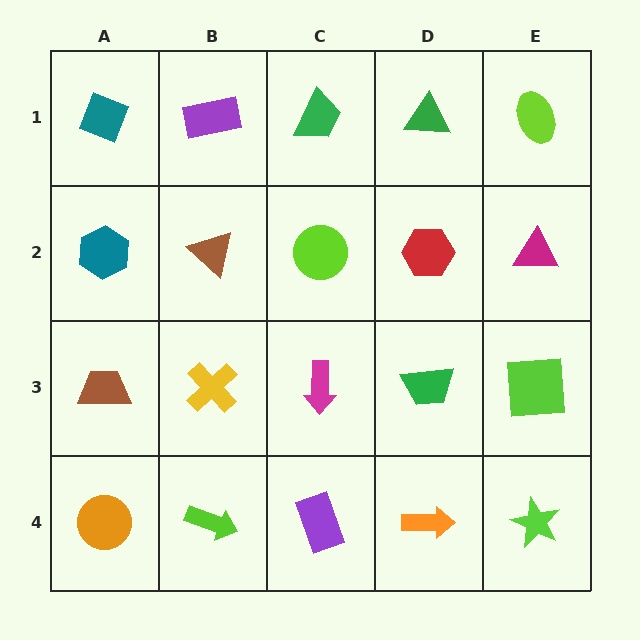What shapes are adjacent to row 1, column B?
A brown triangle (row 2, column B), a teal diamond (row 1, column A), a green trapezoid (row 1, column C).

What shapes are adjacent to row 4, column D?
A green trapezoid (row 3, column D), a purple rectangle (row 4, column C), a lime star (row 4, column E).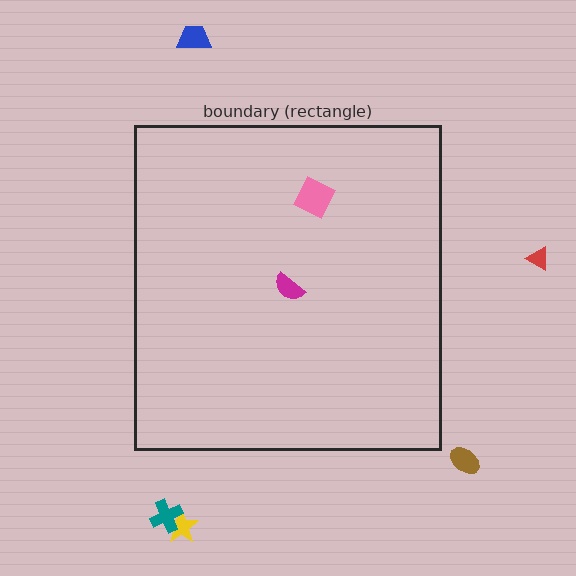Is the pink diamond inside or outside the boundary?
Inside.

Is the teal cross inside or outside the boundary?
Outside.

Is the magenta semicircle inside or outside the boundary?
Inside.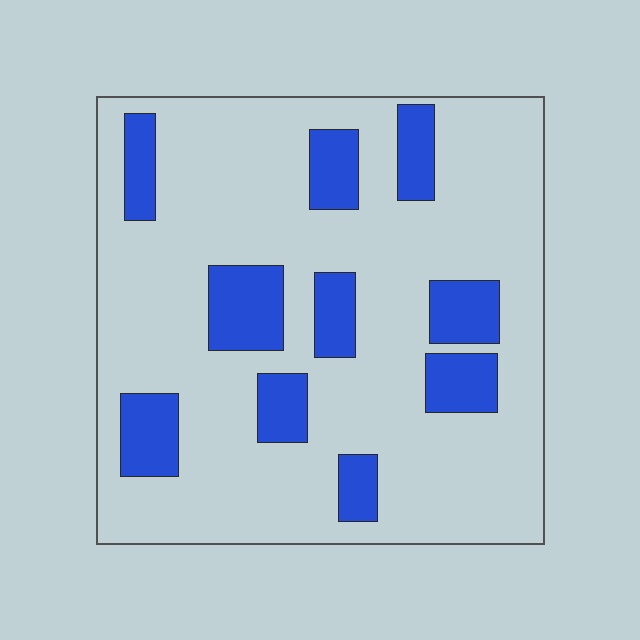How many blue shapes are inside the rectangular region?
10.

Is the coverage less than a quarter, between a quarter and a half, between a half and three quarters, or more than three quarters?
Less than a quarter.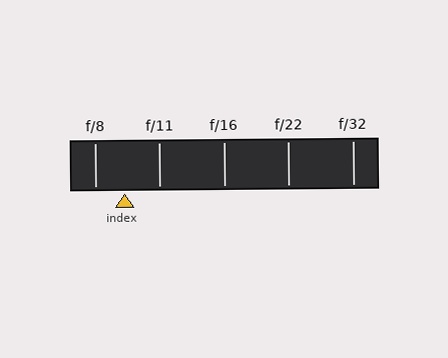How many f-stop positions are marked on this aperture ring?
There are 5 f-stop positions marked.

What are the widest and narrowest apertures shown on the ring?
The widest aperture shown is f/8 and the narrowest is f/32.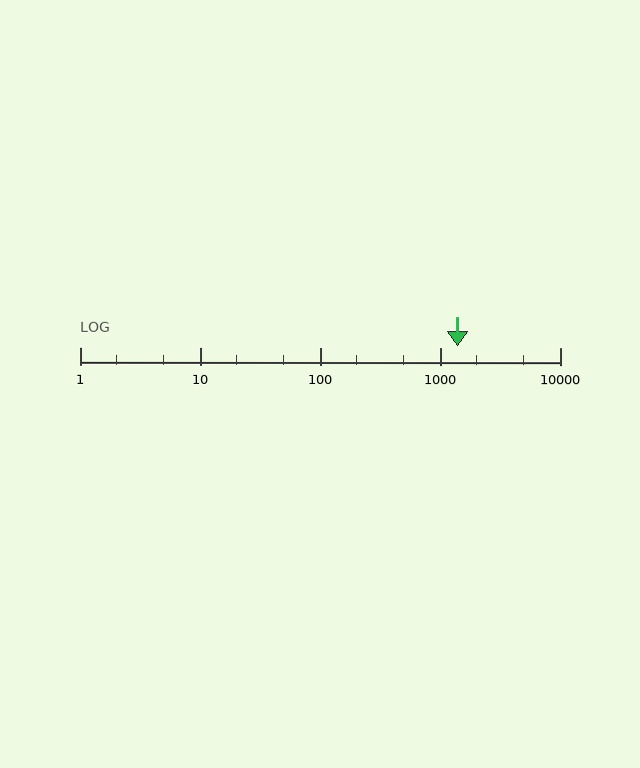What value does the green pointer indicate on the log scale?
The pointer indicates approximately 1400.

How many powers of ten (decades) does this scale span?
The scale spans 4 decades, from 1 to 10000.